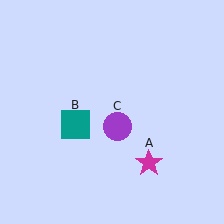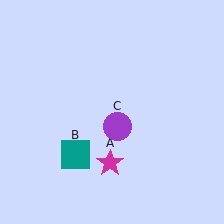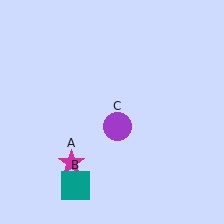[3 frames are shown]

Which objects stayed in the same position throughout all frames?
Purple circle (object C) remained stationary.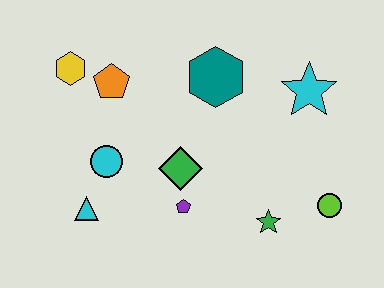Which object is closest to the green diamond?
The purple pentagon is closest to the green diamond.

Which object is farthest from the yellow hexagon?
The lime circle is farthest from the yellow hexagon.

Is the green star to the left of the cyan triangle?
No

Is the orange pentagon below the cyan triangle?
No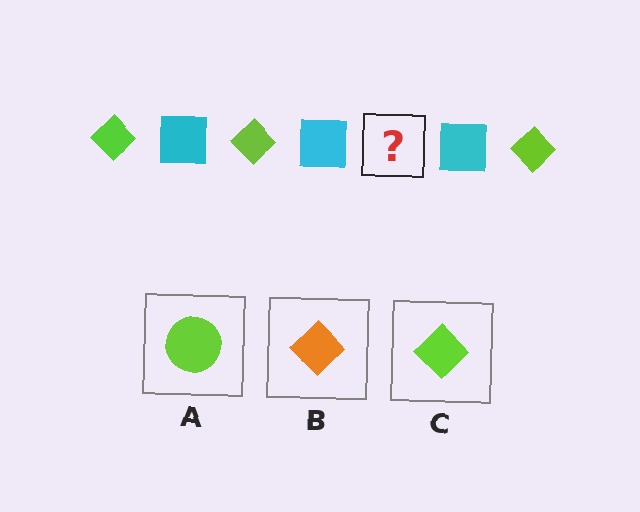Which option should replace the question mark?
Option C.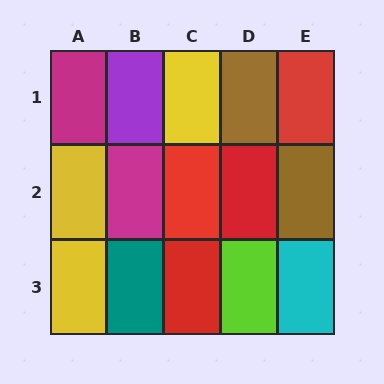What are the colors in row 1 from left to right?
Magenta, purple, yellow, brown, red.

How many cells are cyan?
1 cell is cyan.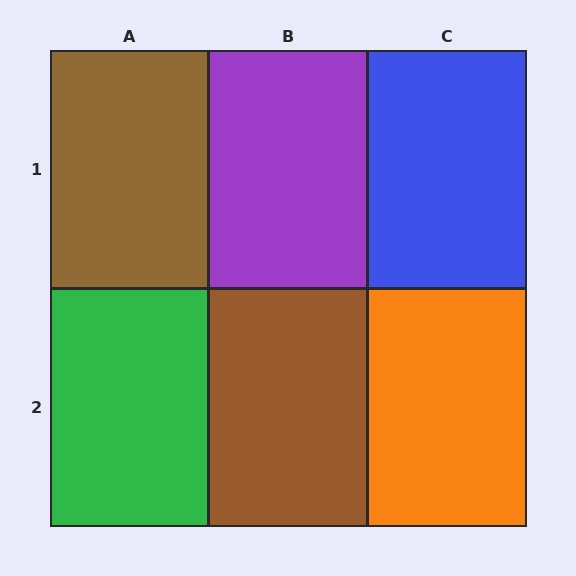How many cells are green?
1 cell is green.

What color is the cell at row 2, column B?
Brown.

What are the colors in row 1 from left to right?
Brown, purple, blue.